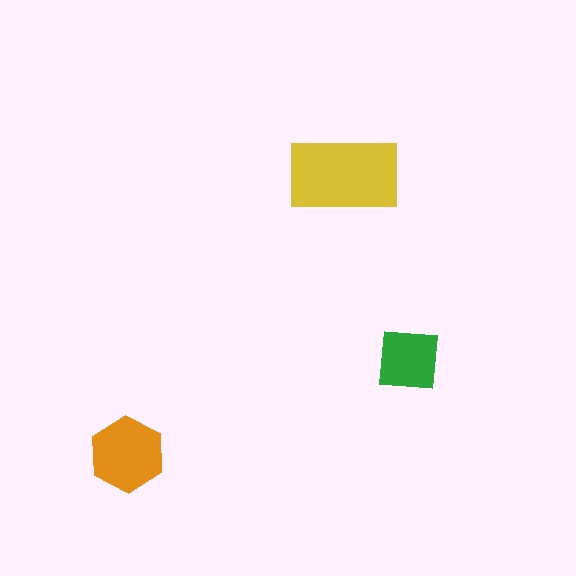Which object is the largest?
The yellow rectangle.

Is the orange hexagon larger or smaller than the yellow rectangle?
Smaller.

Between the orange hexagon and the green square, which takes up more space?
The orange hexagon.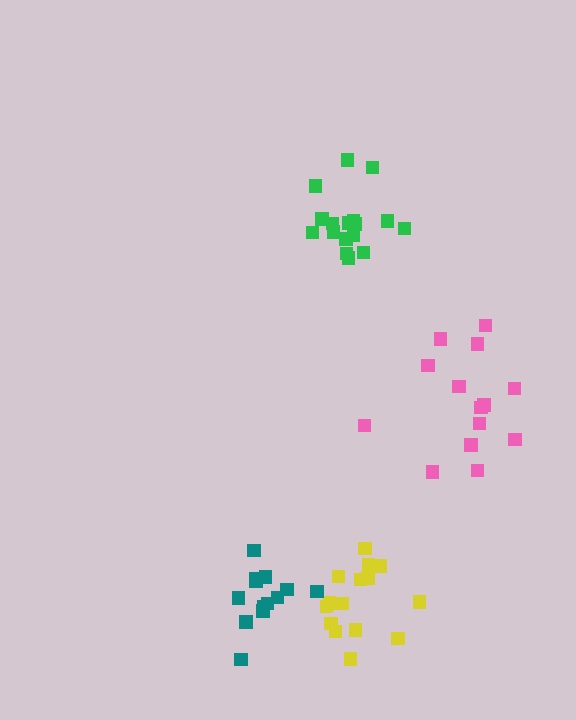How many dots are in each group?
Group 1: 15 dots, Group 2: 17 dots, Group 3: 14 dots, Group 4: 13 dots (59 total).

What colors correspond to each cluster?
The clusters are colored: yellow, green, pink, teal.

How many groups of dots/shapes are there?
There are 4 groups.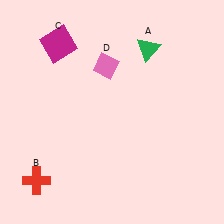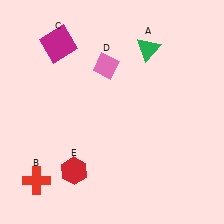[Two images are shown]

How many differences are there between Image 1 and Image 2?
There is 1 difference between the two images.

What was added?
A red hexagon (E) was added in Image 2.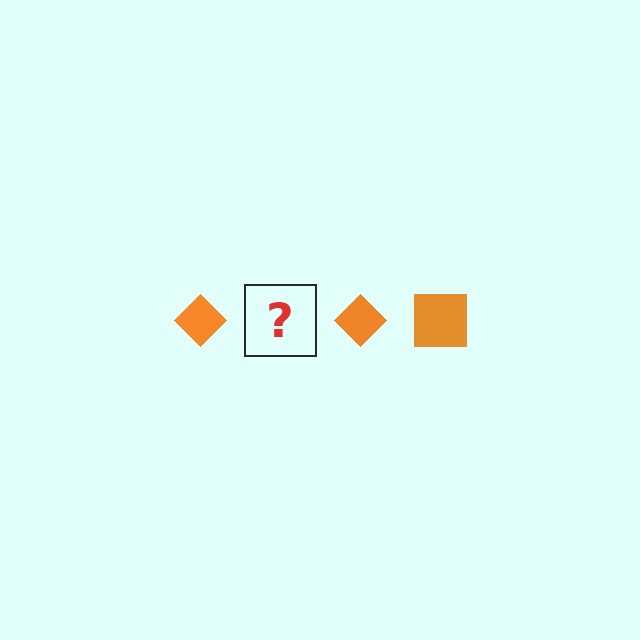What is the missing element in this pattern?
The missing element is an orange square.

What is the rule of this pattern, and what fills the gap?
The rule is that the pattern cycles through diamond, square shapes in orange. The gap should be filled with an orange square.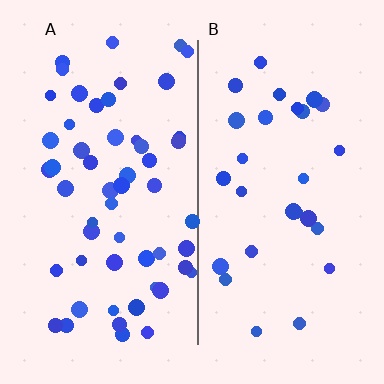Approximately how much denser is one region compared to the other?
Approximately 2.0× — region A over region B.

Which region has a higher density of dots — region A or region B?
A (the left).